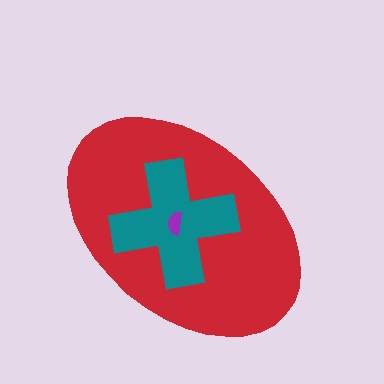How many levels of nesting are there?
3.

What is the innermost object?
The purple semicircle.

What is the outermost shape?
The red ellipse.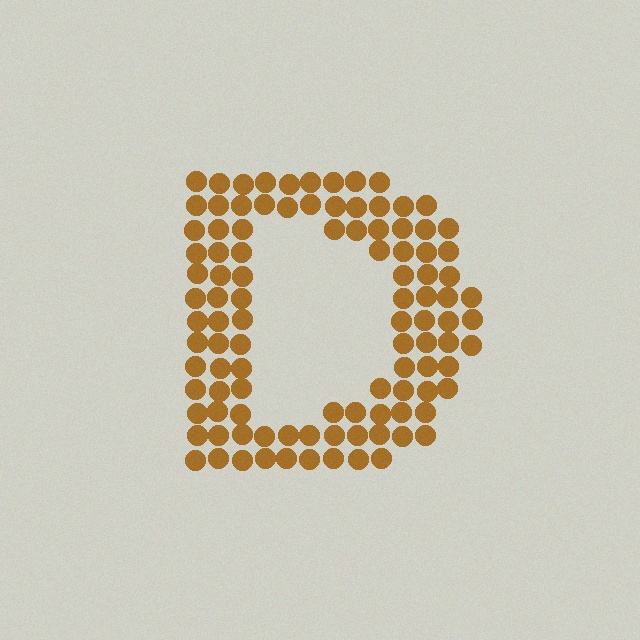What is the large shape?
The large shape is the letter D.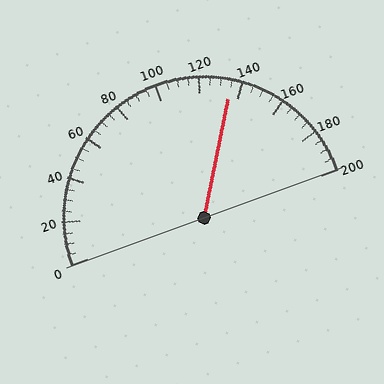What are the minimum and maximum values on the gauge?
The gauge ranges from 0 to 200.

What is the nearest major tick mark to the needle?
The nearest major tick mark is 140.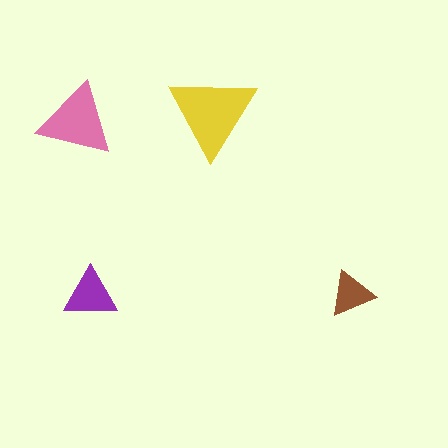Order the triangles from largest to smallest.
the yellow one, the pink one, the purple one, the brown one.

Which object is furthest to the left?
The pink triangle is leftmost.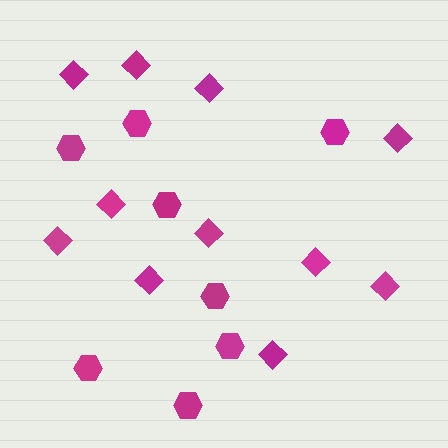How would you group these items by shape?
There are 2 groups: one group of diamonds (11) and one group of hexagons (8).